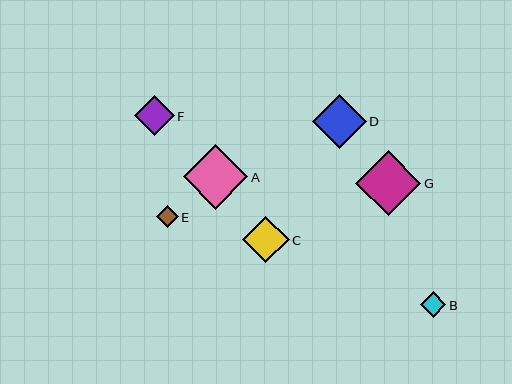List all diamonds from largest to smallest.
From largest to smallest: G, A, D, C, F, B, E.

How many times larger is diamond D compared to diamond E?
Diamond D is approximately 2.5 times the size of diamond E.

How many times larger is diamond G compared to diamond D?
Diamond G is approximately 1.2 times the size of diamond D.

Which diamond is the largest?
Diamond G is the largest with a size of approximately 65 pixels.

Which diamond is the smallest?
Diamond E is the smallest with a size of approximately 22 pixels.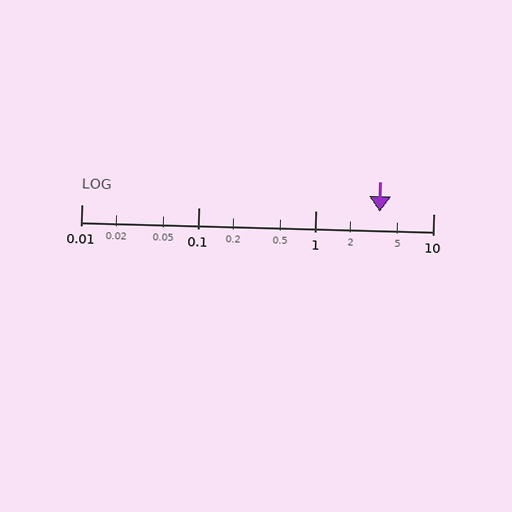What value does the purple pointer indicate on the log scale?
The pointer indicates approximately 3.5.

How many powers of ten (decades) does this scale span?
The scale spans 3 decades, from 0.01 to 10.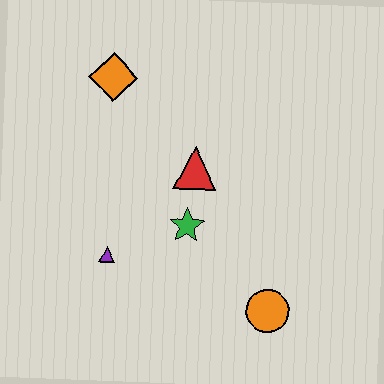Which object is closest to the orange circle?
The green star is closest to the orange circle.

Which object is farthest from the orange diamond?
The orange circle is farthest from the orange diamond.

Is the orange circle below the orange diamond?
Yes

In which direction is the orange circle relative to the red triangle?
The orange circle is below the red triangle.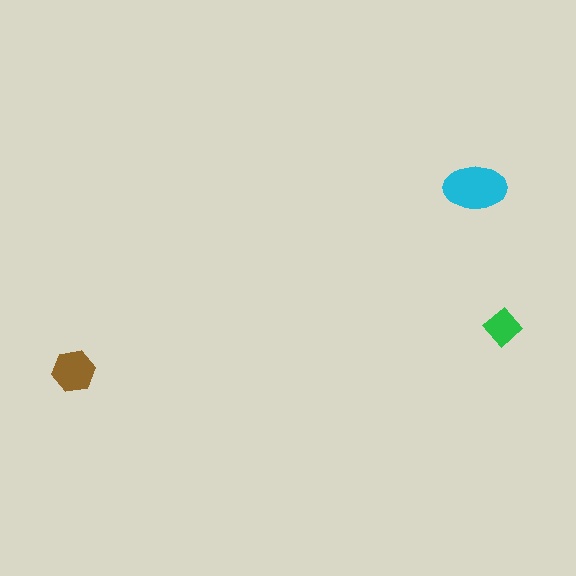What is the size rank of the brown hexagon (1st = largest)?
2nd.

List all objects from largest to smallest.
The cyan ellipse, the brown hexagon, the green diamond.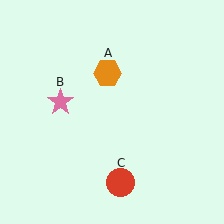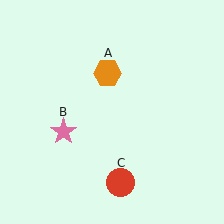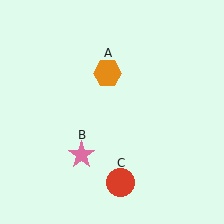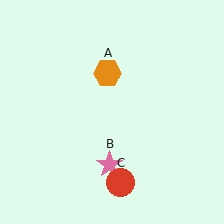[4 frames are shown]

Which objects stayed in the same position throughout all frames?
Orange hexagon (object A) and red circle (object C) remained stationary.